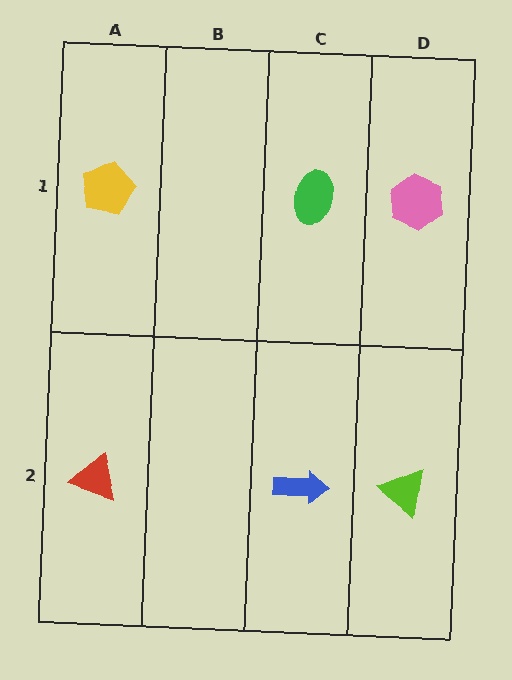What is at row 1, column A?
A yellow pentagon.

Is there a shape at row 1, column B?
No, that cell is empty.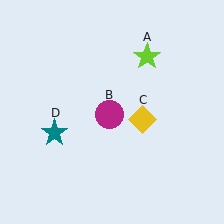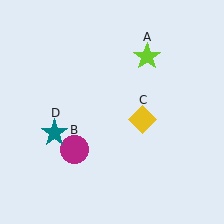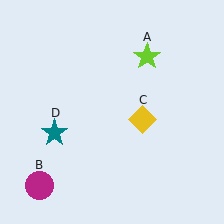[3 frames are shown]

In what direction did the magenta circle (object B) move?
The magenta circle (object B) moved down and to the left.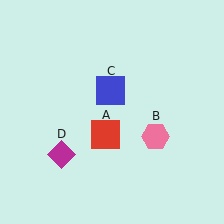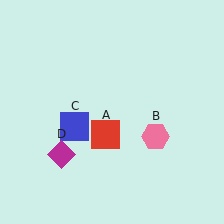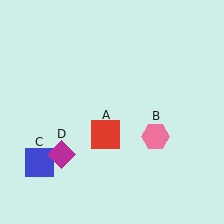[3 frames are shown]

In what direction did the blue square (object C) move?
The blue square (object C) moved down and to the left.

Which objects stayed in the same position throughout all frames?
Red square (object A) and pink hexagon (object B) and magenta diamond (object D) remained stationary.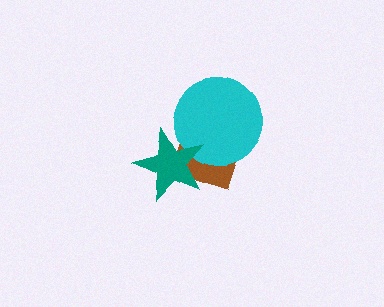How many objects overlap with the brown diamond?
2 objects overlap with the brown diamond.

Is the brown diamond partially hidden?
Yes, it is partially covered by another shape.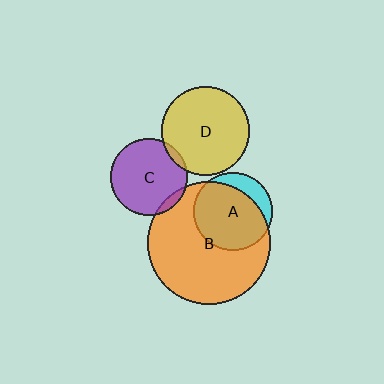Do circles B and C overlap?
Yes.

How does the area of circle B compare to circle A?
Approximately 2.5 times.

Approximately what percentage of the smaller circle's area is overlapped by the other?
Approximately 5%.